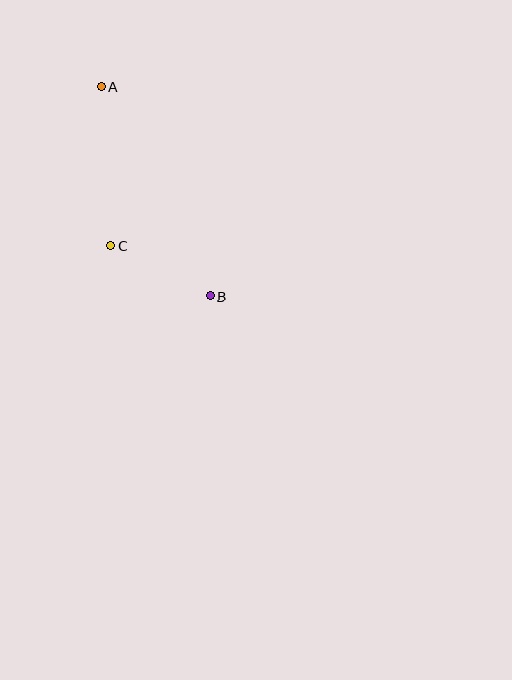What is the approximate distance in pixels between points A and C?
The distance between A and C is approximately 160 pixels.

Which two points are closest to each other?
Points B and C are closest to each other.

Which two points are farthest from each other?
Points A and B are farthest from each other.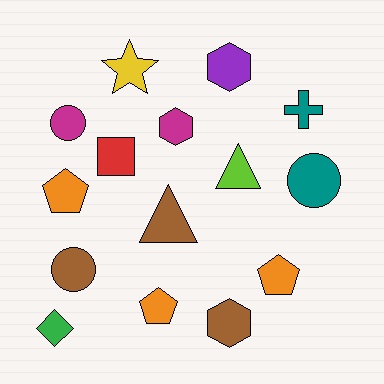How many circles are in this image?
There are 3 circles.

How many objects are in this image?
There are 15 objects.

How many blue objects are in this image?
There are no blue objects.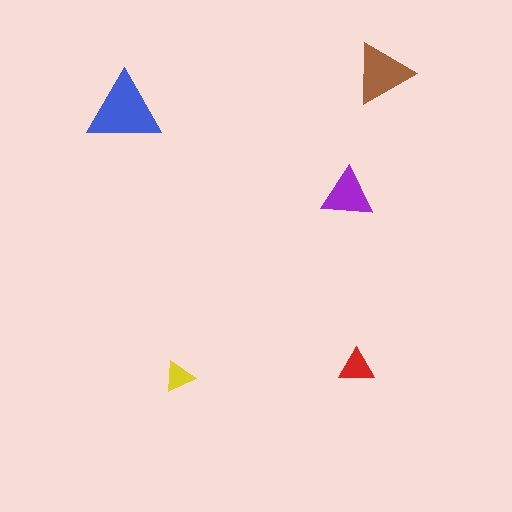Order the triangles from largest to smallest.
the blue one, the brown one, the purple one, the red one, the yellow one.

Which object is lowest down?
The yellow triangle is bottommost.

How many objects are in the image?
There are 5 objects in the image.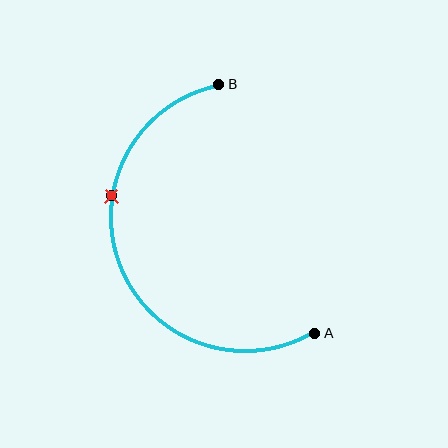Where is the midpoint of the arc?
The arc midpoint is the point on the curve farthest from the straight line joining A and B. It sits to the left of that line.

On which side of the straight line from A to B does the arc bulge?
The arc bulges to the left of the straight line connecting A and B.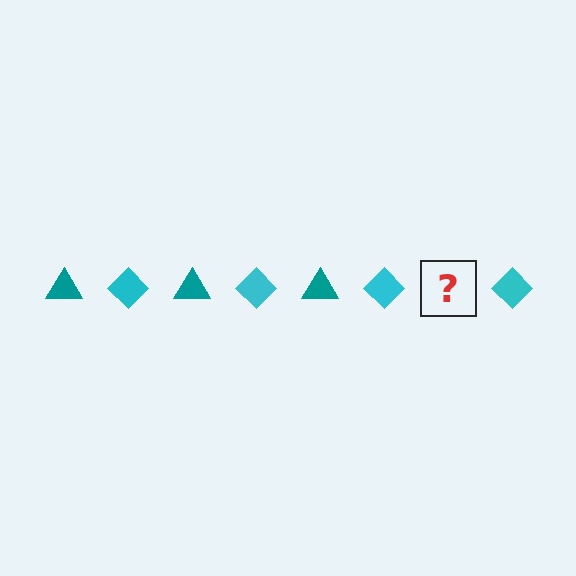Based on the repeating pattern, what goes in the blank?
The blank should be a teal triangle.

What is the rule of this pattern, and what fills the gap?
The rule is that the pattern alternates between teal triangle and cyan diamond. The gap should be filled with a teal triangle.